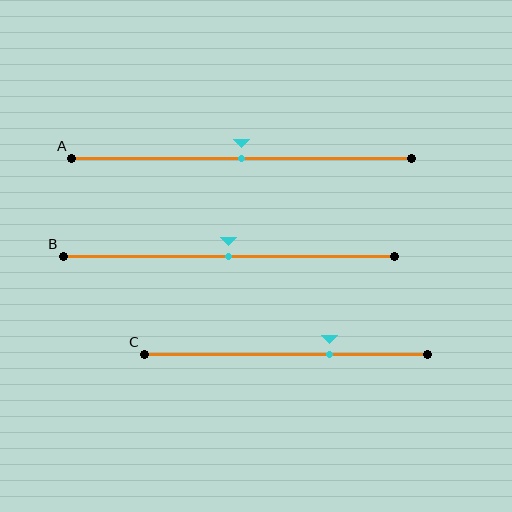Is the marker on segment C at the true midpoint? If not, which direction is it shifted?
No, the marker on segment C is shifted to the right by about 15% of the segment length.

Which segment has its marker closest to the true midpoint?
Segment A has its marker closest to the true midpoint.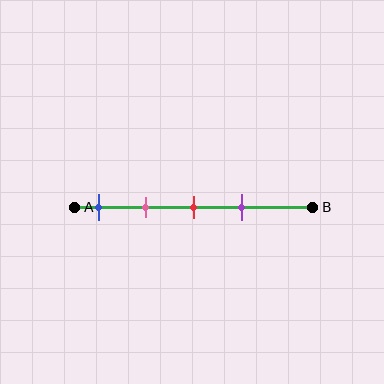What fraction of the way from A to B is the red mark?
The red mark is approximately 50% (0.5) of the way from A to B.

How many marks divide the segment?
There are 4 marks dividing the segment.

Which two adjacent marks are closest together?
The red and purple marks are the closest adjacent pair.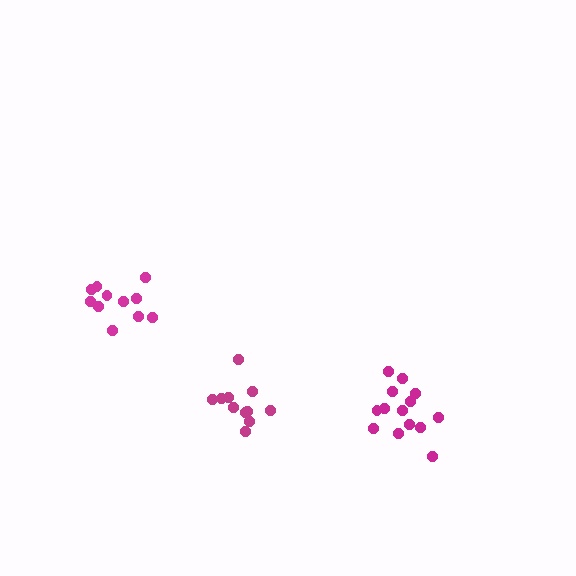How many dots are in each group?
Group 1: 14 dots, Group 2: 11 dots, Group 3: 11 dots (36 total).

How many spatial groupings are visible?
There are 3 spatial groupings.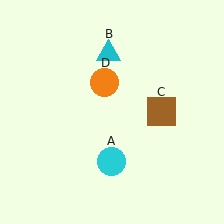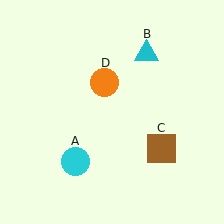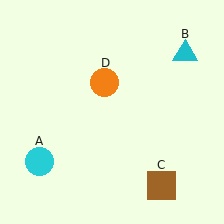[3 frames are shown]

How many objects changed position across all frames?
3 objects changed position: cyan circle (object A), cyan triangle (object B), brown square (object C).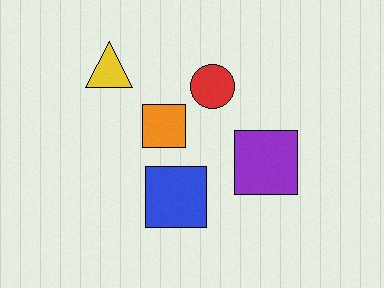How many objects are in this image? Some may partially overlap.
There are 5 objects.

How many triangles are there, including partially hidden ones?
There is 1 triangle.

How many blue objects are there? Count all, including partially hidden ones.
There is 1 blue object.